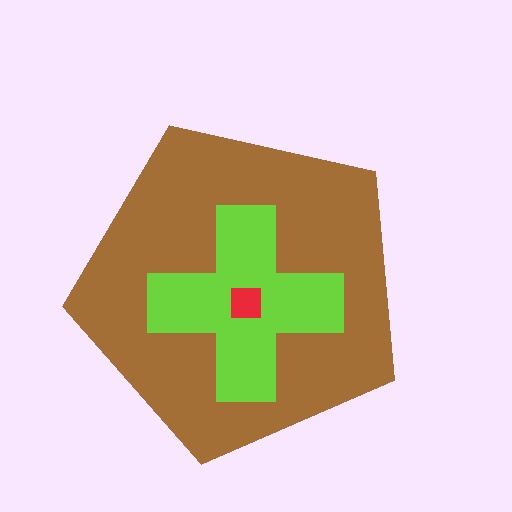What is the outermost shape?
The brown pentagon.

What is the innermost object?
The red square.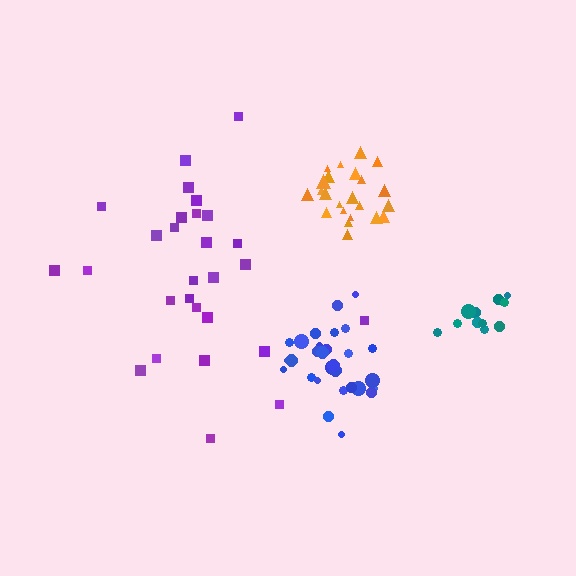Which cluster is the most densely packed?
Orange.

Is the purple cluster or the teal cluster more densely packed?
Teal.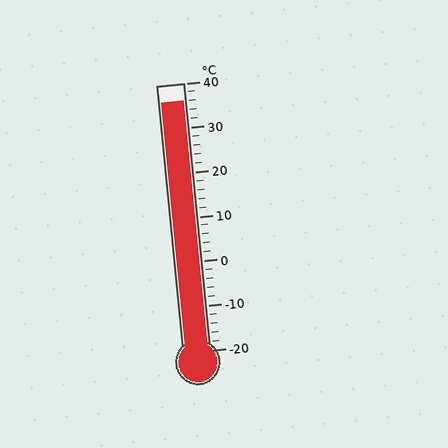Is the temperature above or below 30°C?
The temperature is above 30°C.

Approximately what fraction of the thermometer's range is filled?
The thermometer is filled to approximately 95% of its range.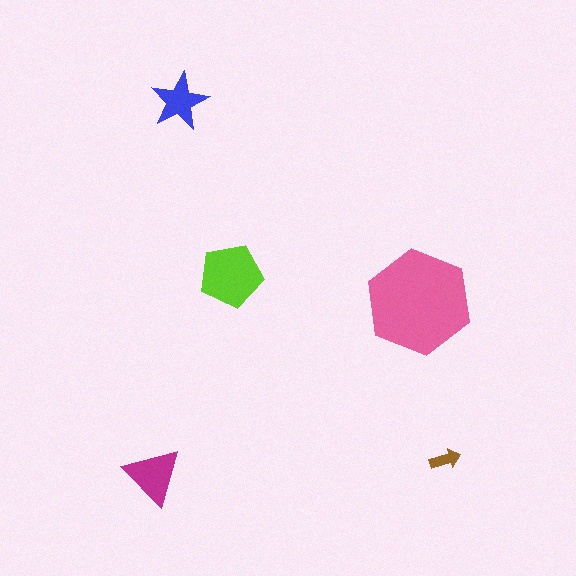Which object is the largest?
The pink hexagon.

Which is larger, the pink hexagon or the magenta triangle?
The pink hexagon.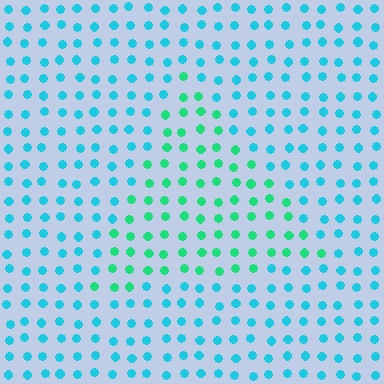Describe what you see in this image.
The image is filled with small cyan elements in a uniform arrangement. A triangle-shaped region is visible where the elements are tinted to a slightly different hue, forming a subtle color boundary.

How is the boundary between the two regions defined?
The boundary is defined purely by a slight shift in hue (about 38 degrees). Spacing, size, and orientation are identical on both sides.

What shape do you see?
I see a triangle.